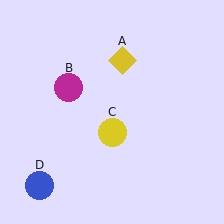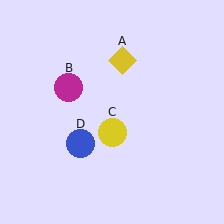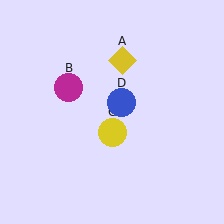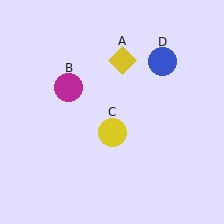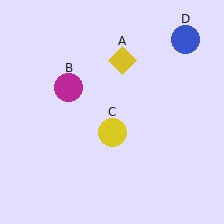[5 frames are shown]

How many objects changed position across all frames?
1 object changed position: blue circle (object D).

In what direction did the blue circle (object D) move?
The blue circle (object D) moved up and to the right.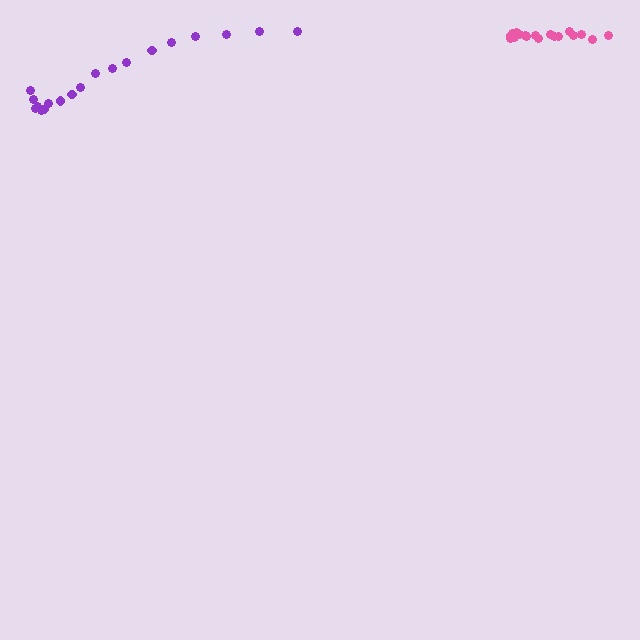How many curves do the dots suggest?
There are 2 distinct paths.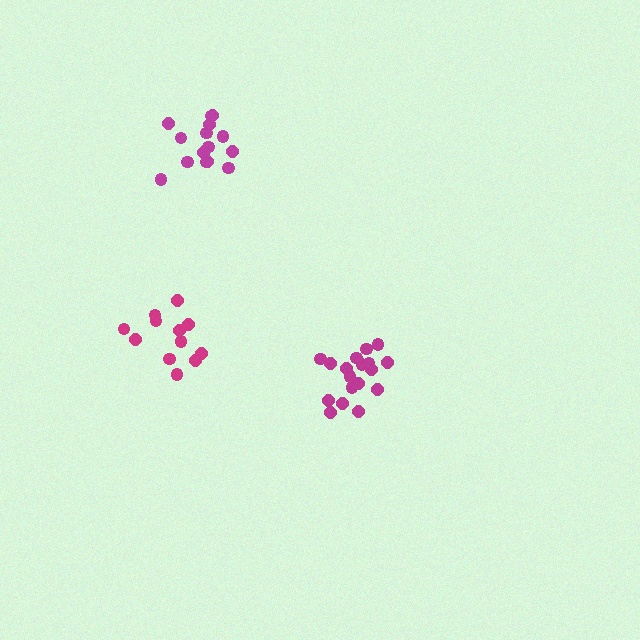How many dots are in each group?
Group 1: 18 dots, Group 2: 12 dots, Group 3: 15 dots (45 total).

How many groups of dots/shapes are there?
There are 3 groups.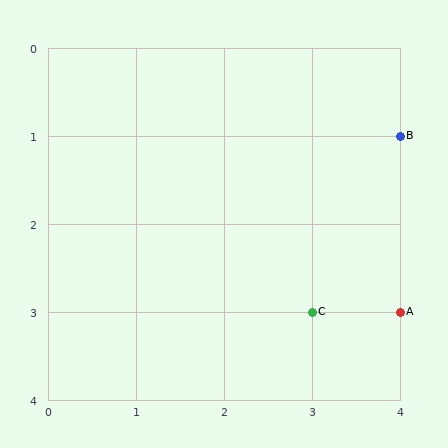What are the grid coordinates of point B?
Point B is at grid coordinates (4, 1).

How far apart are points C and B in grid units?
Points C and B are 1 column and 2 rows apart (about 2.2 grid units diagonally).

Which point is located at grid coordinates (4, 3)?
Point A is at (4, 3).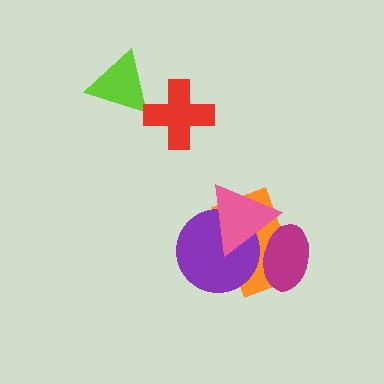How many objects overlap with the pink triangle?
3 objects overlap with the pink triangle.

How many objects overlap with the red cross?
1 object overlaps with the red cross.